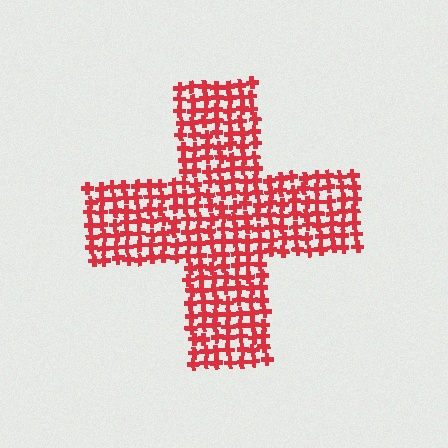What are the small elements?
The small elements are crosses.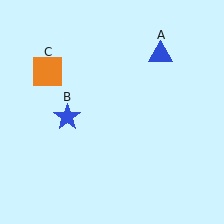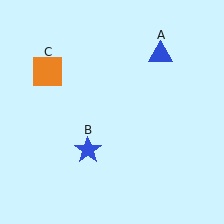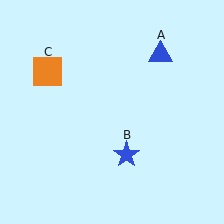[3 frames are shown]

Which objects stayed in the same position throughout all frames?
Blue triangle (object A) and orange square (object C) remained stationary.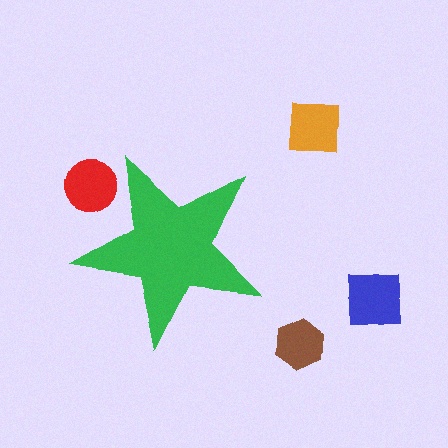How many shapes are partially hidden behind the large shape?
1 shape is partially hidden.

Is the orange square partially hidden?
No, the orange square is fully visible.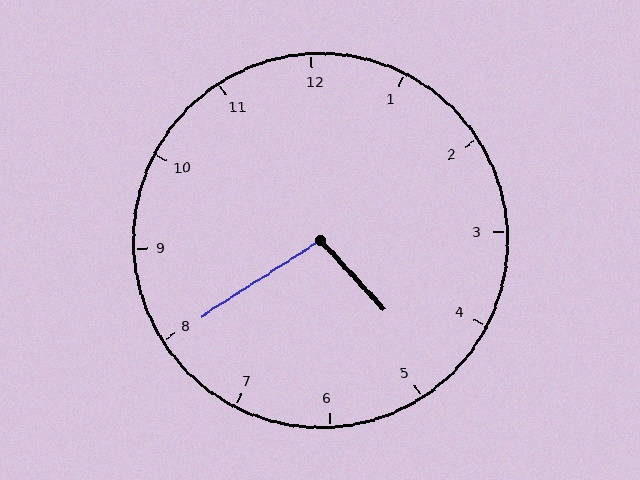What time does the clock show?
4:40.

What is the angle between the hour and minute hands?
Approximately 100 degrees.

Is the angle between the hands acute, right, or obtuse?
It is obtuse.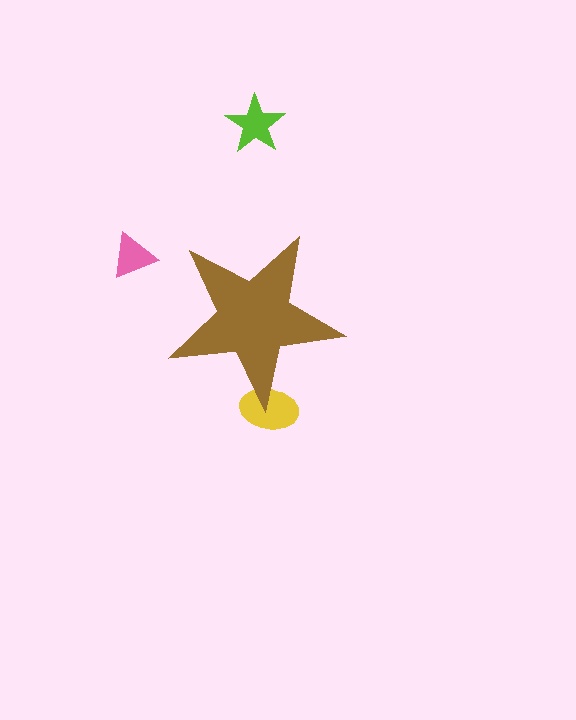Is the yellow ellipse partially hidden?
Yes, the yellow ellipse is partially hidden behind the brown star.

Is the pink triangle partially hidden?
No, the pink triangle is fully visible.